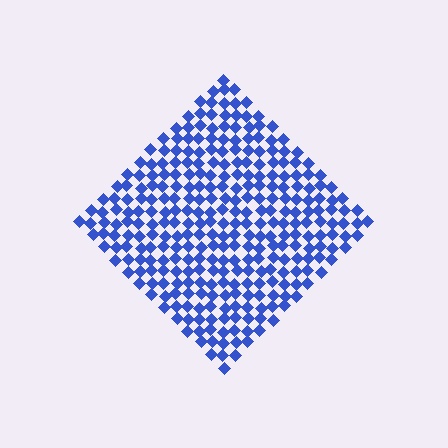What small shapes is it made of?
It is made of small diamonds.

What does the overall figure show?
The overall figure shows a diamond.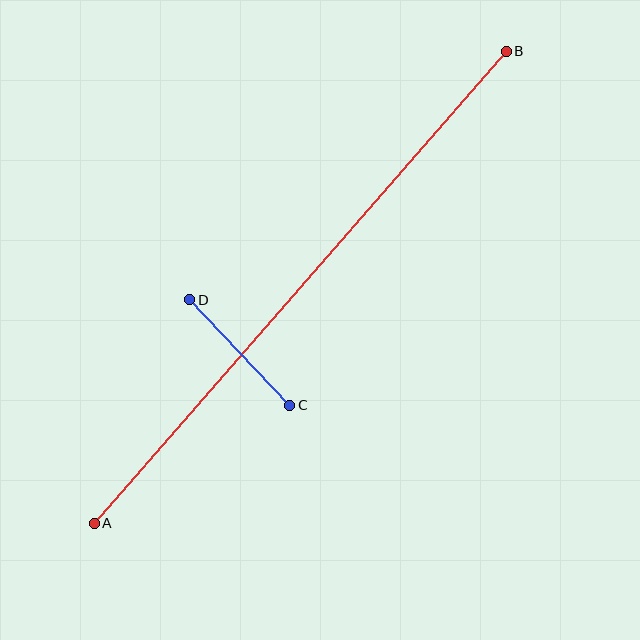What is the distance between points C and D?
The distance is approximately 145 pixels.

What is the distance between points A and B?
The distance is approximately 627 pixels.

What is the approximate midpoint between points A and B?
The midpoint is at approximately (300, 287) pixels.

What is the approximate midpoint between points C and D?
The midpoint is at approximately (240, 353) pixels.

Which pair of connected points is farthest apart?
Points A and B are farthest apart.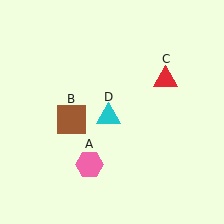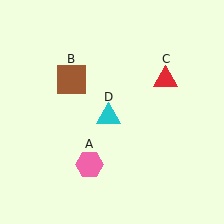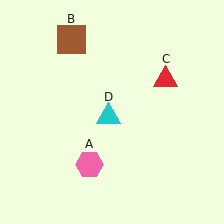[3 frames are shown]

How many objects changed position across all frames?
1 object changed position: brown square (object B).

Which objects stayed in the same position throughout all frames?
Pink hexagon (object A) and red triangle (object C) and cyan triangle (object D) remained stationary.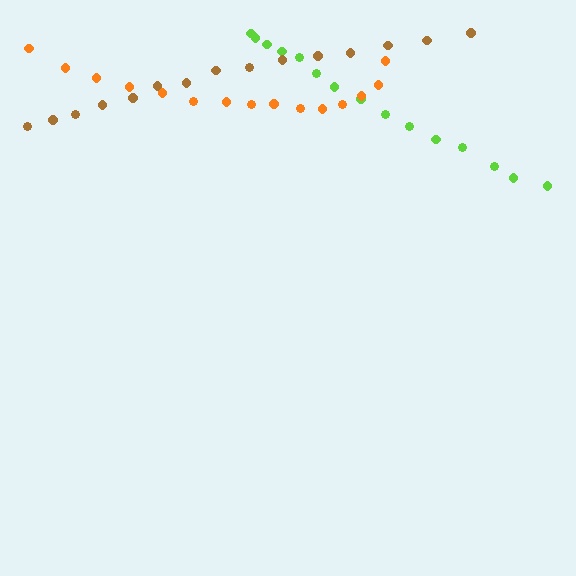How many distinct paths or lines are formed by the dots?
There are 3 distinct paths.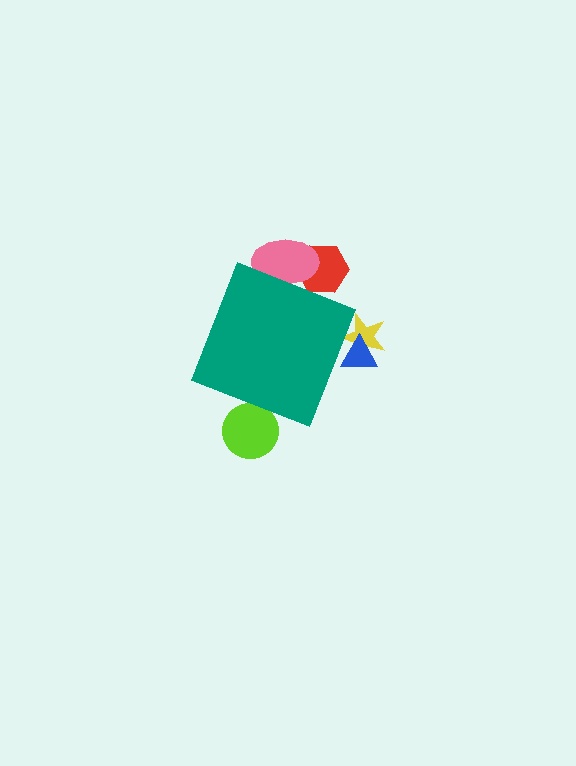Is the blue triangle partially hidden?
Yes, the blue triangle is partially hidden behind the teal diamond.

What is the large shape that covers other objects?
A teal diamond.